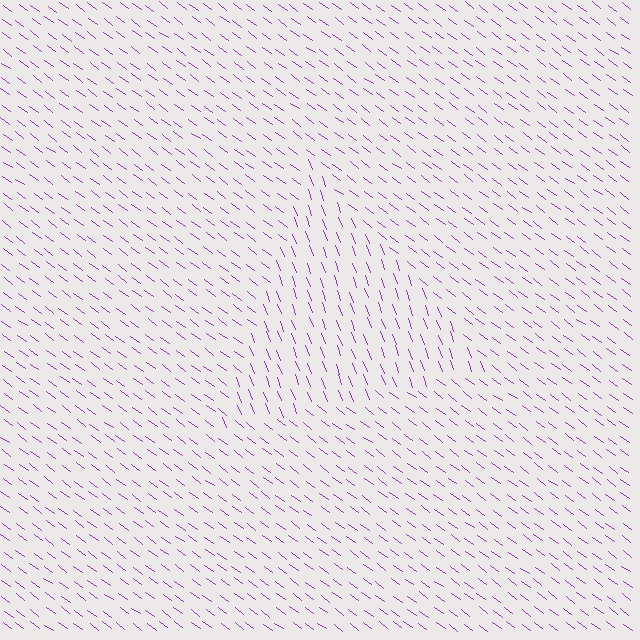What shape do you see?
I see a triangle.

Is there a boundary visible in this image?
Yes, there is a texture boundary formed by a change in line orientation.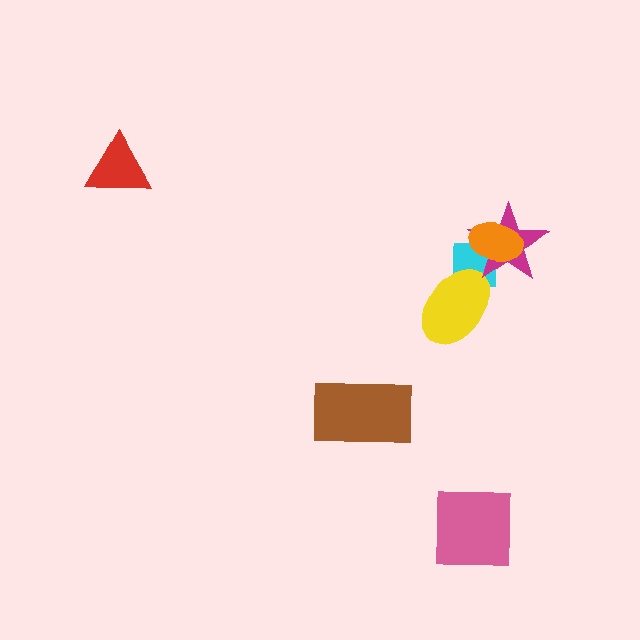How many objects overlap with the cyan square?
3 objects overlap with the cyan square.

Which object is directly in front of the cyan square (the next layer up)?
The yellow ellipse is directly in front of the cyan square.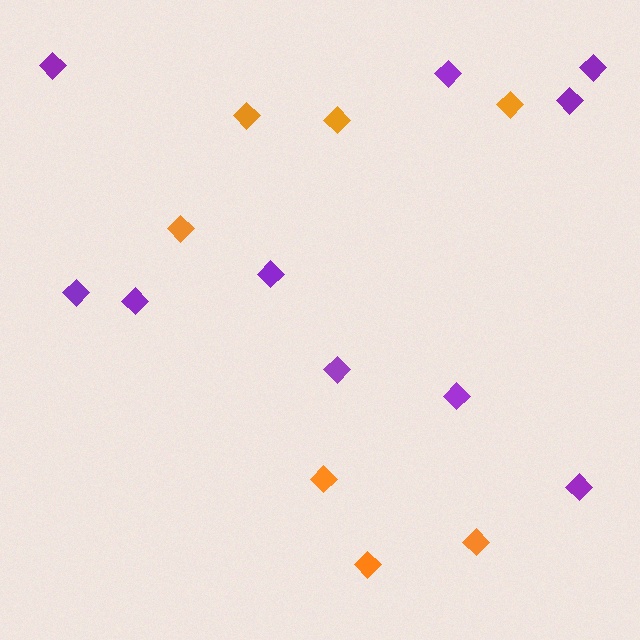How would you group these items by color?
There are 2 groups: one group of purple diamonds (10) and one group of orange diamonds (7).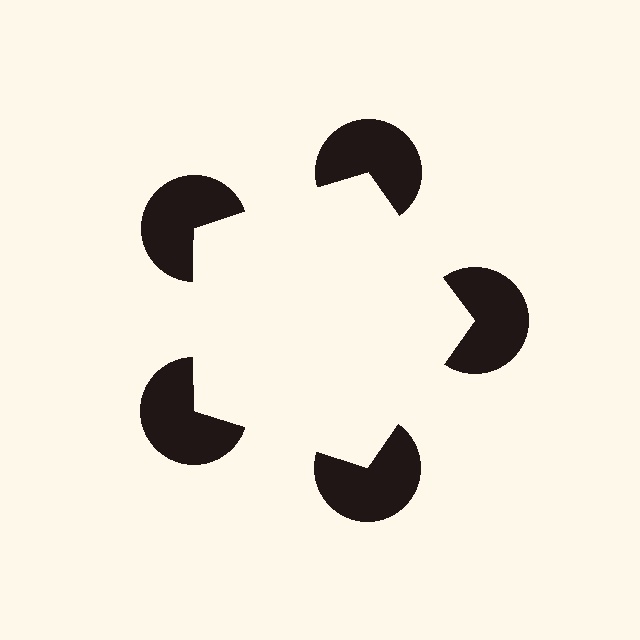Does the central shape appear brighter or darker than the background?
It typically appears slightly brighter than the background, even though no actual brightness change is drawn.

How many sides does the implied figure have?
5 sides.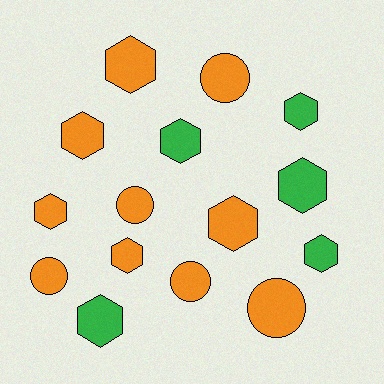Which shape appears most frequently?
Hexagon, with 10 objects.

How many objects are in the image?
There are 15 objects.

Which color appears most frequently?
Orange, with 10 objects.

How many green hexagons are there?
There are 5 green hexagons.